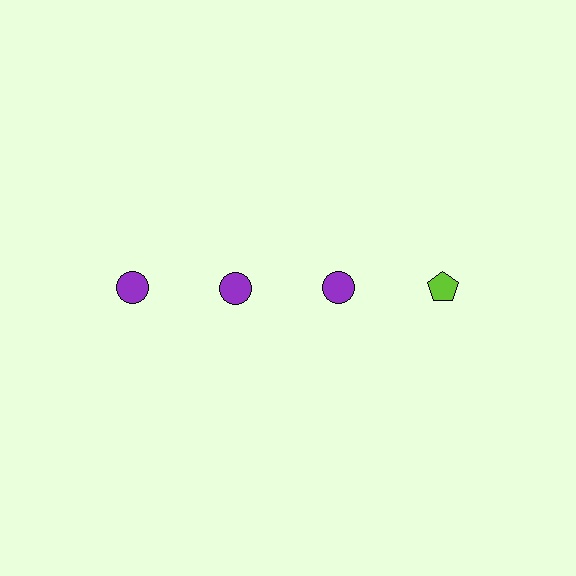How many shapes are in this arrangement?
There are 4 shapes arranged in a grid pattern.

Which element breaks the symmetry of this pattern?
The lime pentagon in the top row, second from right column breaks the symmetry. All other shapes are purple circles.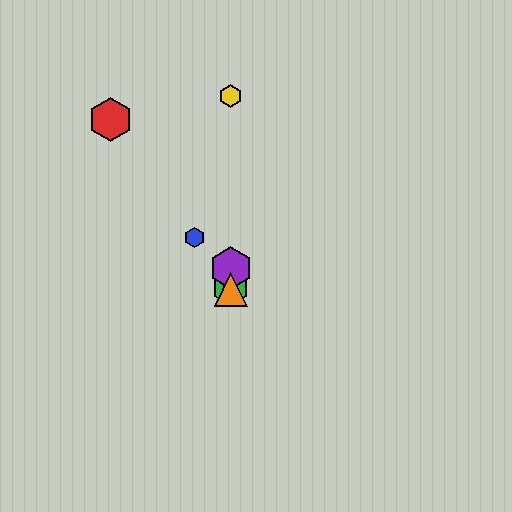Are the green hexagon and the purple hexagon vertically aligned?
Yes, both are at x≈231.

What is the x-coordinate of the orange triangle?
The orange triangle is at x≈231.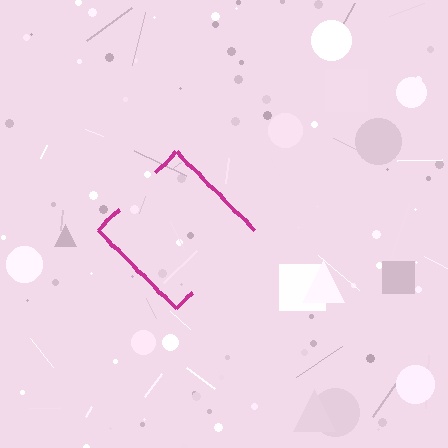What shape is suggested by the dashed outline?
The dashed outline suggests a diamond.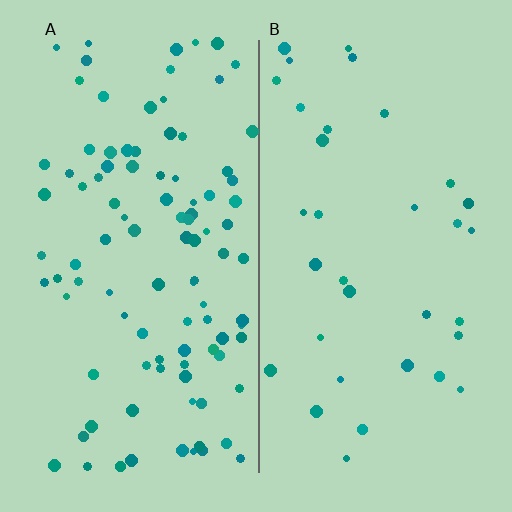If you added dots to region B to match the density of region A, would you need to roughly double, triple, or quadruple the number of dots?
Approximately triple.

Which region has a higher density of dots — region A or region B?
A (the left).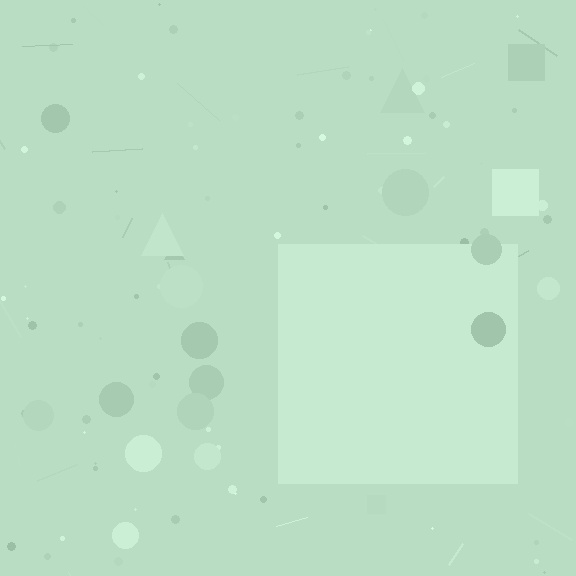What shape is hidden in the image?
A square is hidden in the image.